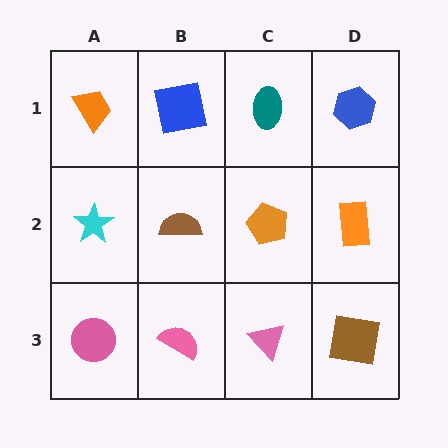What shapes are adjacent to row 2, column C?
A teal ellipse (row 1, column C), a pink triangle (row 3, column C), a brown semicircle (row 2, column B), an orange rectangle (row 2, column D).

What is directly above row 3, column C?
An orange pentagon.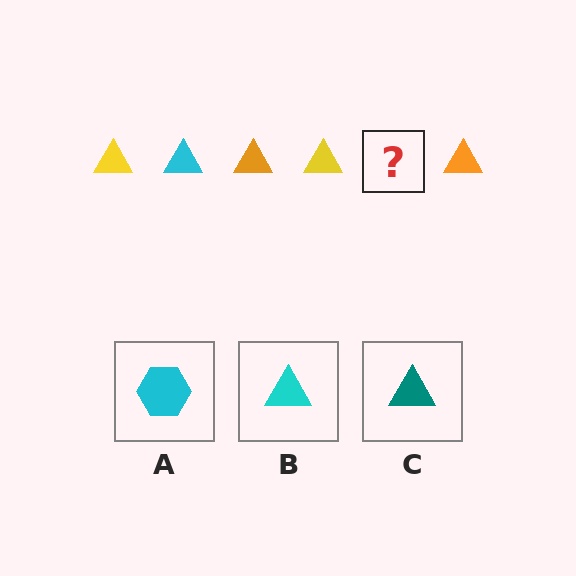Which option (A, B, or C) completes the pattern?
B.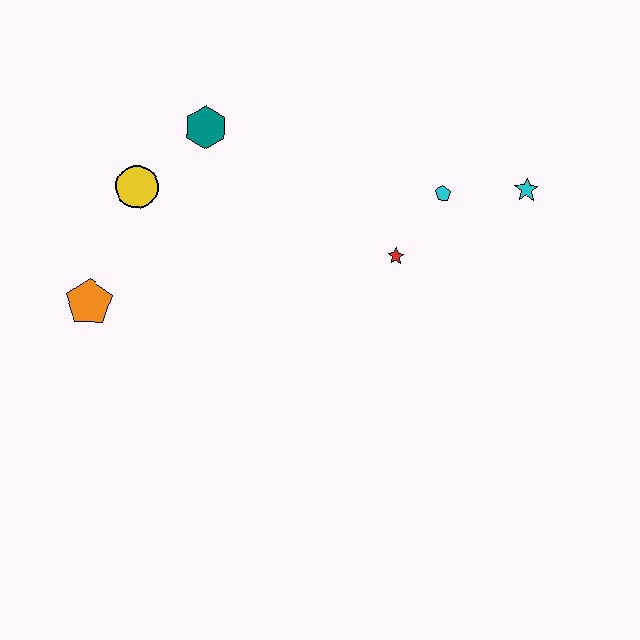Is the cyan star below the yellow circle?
No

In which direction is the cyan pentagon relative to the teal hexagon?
The cyan pentagon is to the right of the teal hexagon.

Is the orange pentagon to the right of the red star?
No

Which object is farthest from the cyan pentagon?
The orange pentagon is farthest from the cyan pentagon.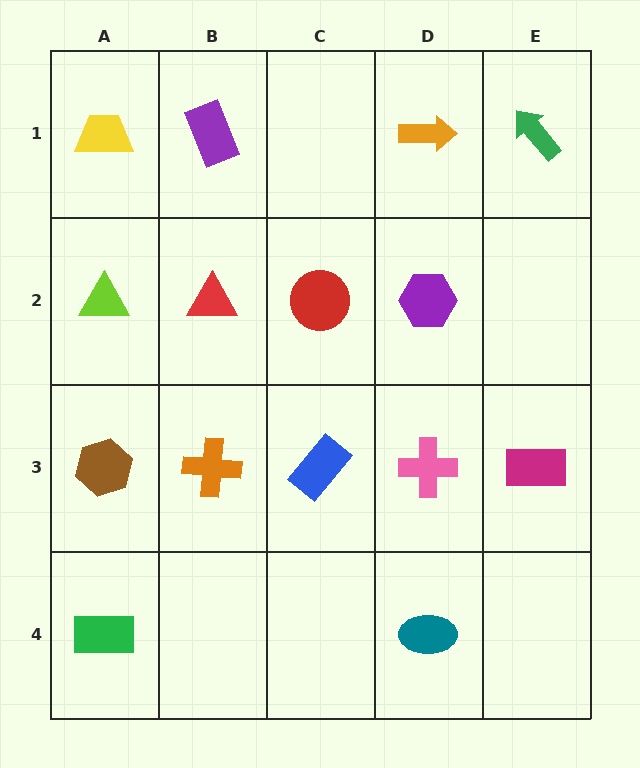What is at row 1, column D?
An orange arrow.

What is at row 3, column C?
A blue rectangle.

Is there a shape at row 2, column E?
No, that cell is empty.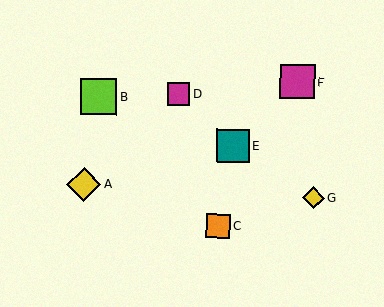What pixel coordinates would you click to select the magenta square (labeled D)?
Click at (179, 94) to select the magenta square D.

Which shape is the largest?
The lime square (labeled B) is the largest.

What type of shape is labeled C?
Shape C is an orange square.